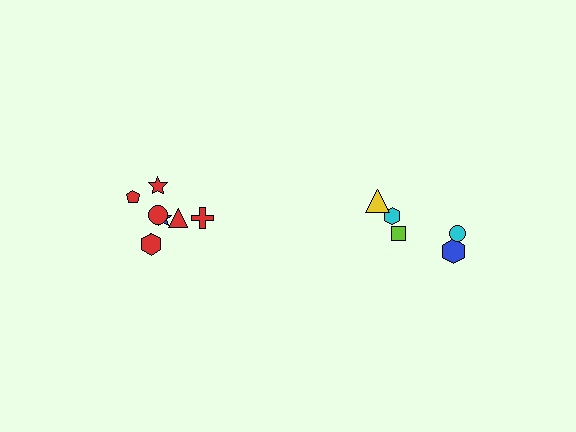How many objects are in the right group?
There are 5 objects.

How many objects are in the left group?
There are 8 objects.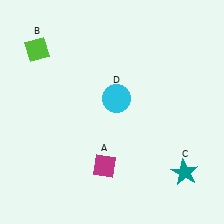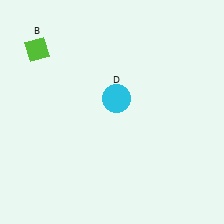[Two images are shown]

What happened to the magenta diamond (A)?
The magenta diamond (A) was removed in Image 2. It was in the bottom-left area of Image 1.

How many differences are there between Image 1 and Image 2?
There are 2 differences between the two images.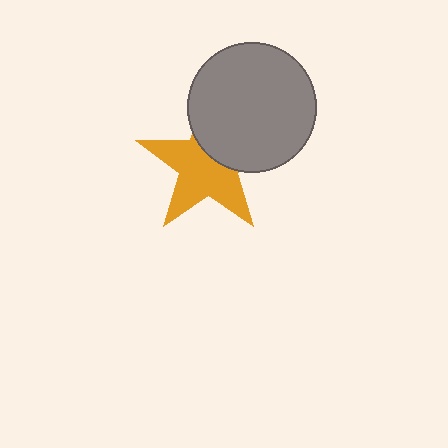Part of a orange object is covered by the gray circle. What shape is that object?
It is a star.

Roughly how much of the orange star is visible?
About half of it is visible (roughly 63%).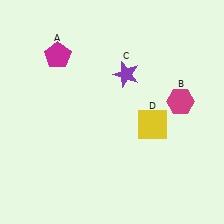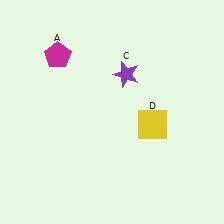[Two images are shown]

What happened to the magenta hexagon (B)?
The magenta hexagon (B) was removed in Image 2. It was in the top-right area of Image 1.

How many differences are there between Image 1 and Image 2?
There is 1 difference between the two images.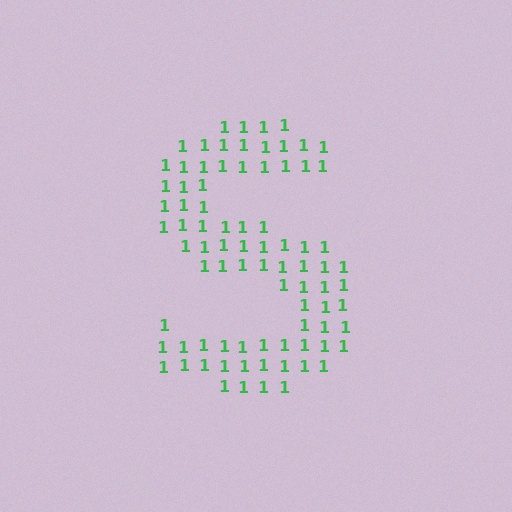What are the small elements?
The small elements are digit 1's.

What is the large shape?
The large shape is the letter S.